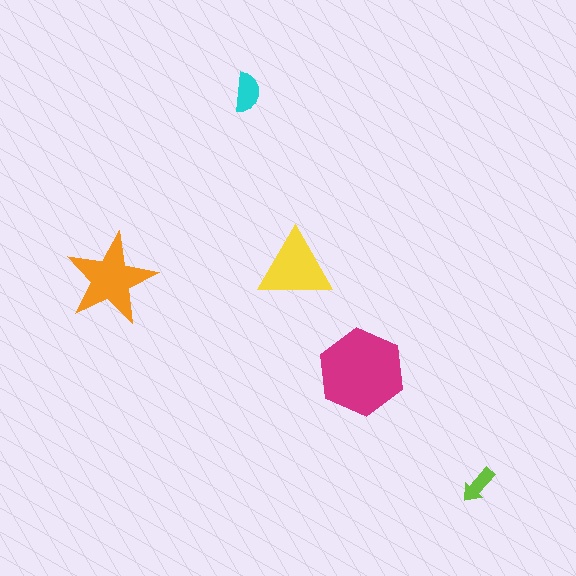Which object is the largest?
The magenta hexagon.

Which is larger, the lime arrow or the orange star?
The orange star.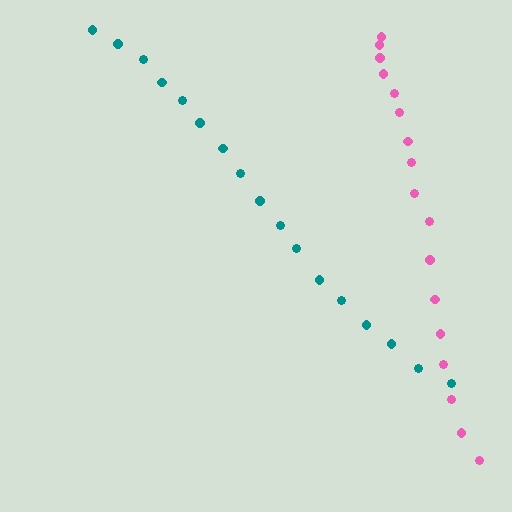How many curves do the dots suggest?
There are 2 distinct paths.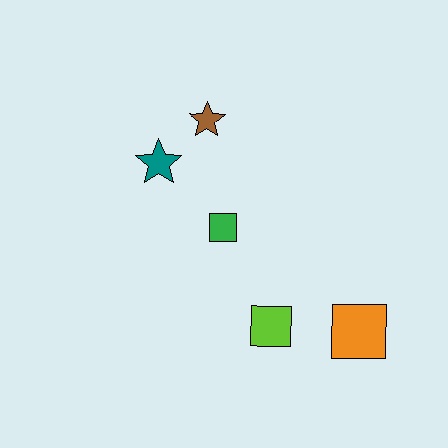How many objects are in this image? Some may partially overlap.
There are 5 objects.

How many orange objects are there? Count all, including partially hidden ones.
There is 1 orange object.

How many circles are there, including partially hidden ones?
There are no circles.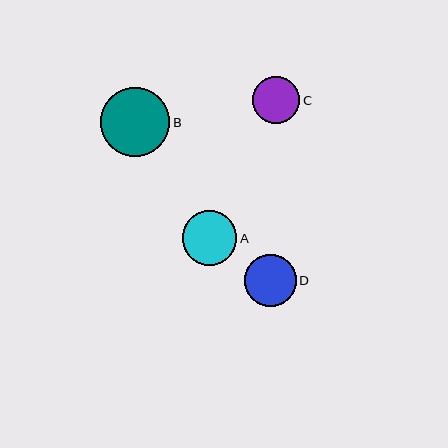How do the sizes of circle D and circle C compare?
Circle D and circle C are approximately the same size.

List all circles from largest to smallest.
From largest to smallest: B, A, D, C.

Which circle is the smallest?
Circle C is the smallest with a size of approximately 47 pixels.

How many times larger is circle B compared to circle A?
Circle B is approximately 1.3 times the size of circle A.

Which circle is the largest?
Circle B is the largest with a size of approximately 69 pixels.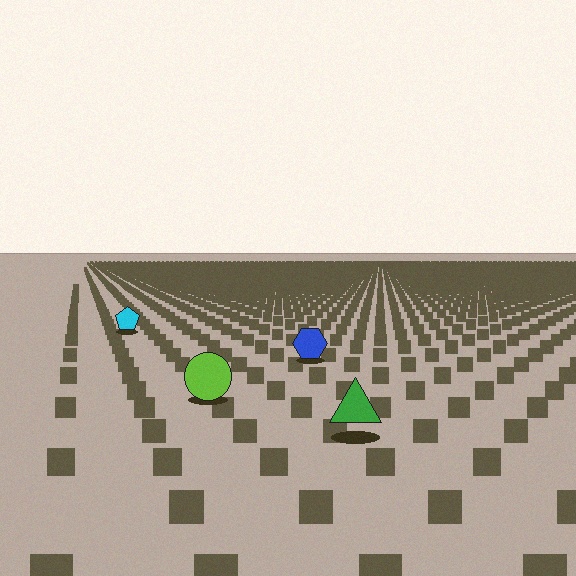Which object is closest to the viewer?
The green triangle is closest. The texture marks near it are larger and more spread out.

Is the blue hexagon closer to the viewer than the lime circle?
No. The lime circle is closer — you can tell from the texture gradient: the ground texture is coarser near it.